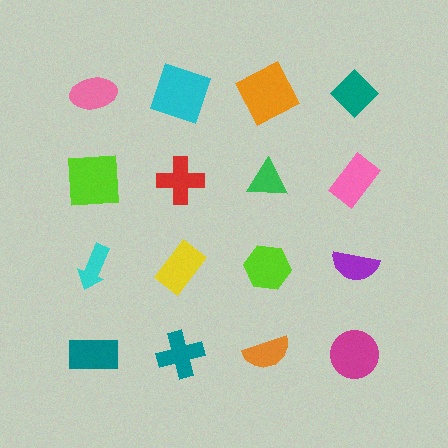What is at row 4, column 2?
A teal cross.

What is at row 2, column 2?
A red cross.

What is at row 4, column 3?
An orange semicircle.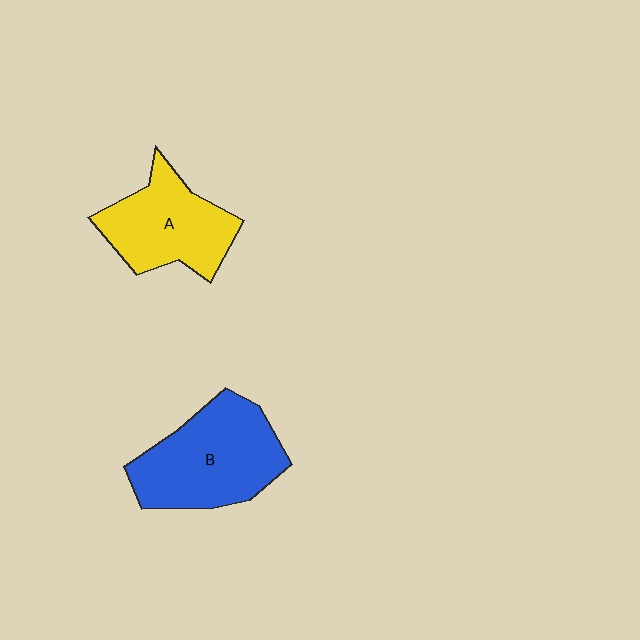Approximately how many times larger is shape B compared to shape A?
Approximately 1.3 times.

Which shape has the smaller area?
Shape A (yellow).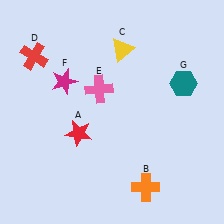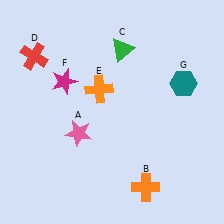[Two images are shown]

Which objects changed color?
A changed from red to pink. C changed from yellow to green. E changed from pink to orange.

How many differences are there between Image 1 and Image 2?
There are 3 differences between the two images.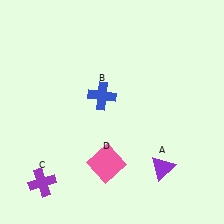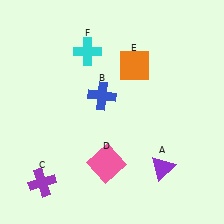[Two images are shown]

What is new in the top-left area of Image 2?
A cyan cross (F) was added in the top-left area of Image 2.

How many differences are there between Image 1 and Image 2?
There are 2 differences between the two images.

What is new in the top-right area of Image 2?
An orange square (E) was added in the top-right area of Image 2.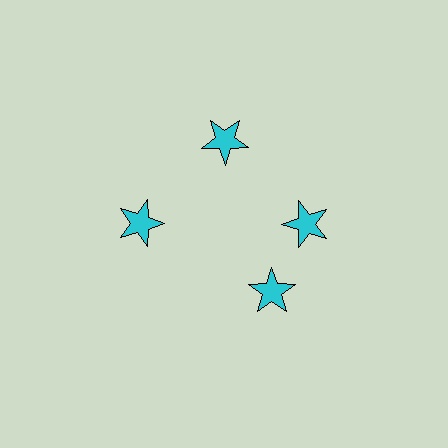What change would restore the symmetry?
The symmetry would be restored by rotating it back into even spacing with its neighbors so that all 4 stars sit at equal angles and equal distance from the center.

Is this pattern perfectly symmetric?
No. The 4 cyan stars are arranged in a ring, but one element near the 6 o'clock position is rotated out of alignment along the ring, breaking the 4-fold rotational symmetry.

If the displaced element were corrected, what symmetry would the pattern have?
It would have 4-fold rotational symmetry — the pattern would map onto itself every 90 degrees.